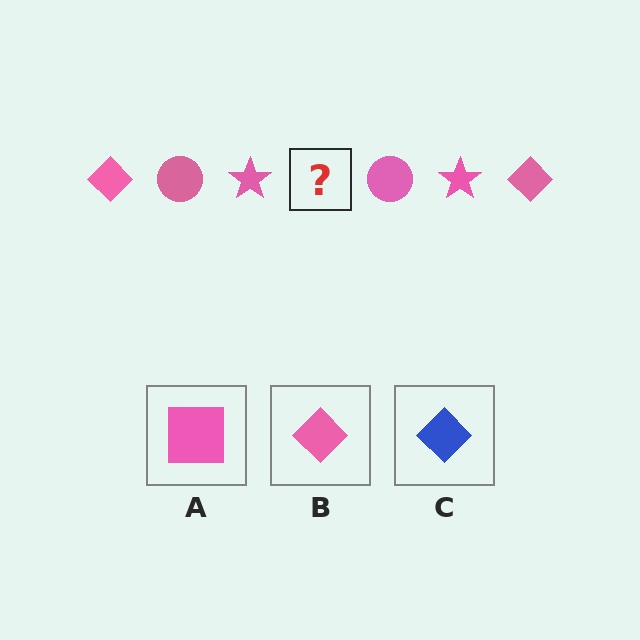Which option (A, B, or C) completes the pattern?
B.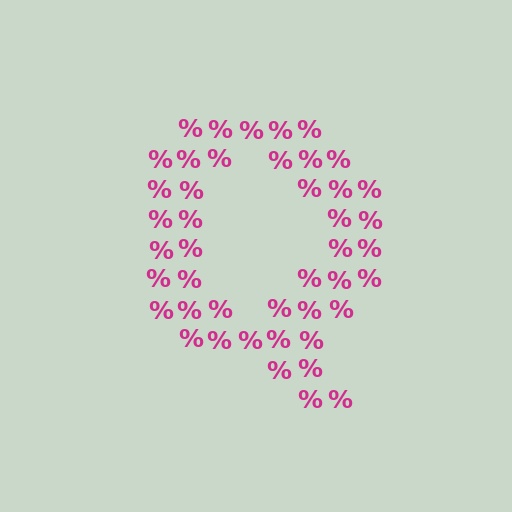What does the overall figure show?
The overall figure shows the letter Q.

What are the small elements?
The small elements are percent signs.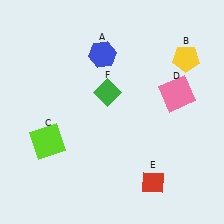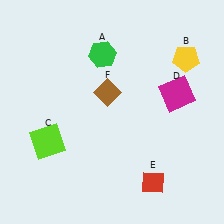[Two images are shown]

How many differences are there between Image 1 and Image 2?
There are 3 differences between the two images.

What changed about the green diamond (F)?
In Image 1, F is green. In Image 2, it changed to brown.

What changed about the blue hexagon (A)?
In Image 1, A is blue. In Image 2, it changed to green.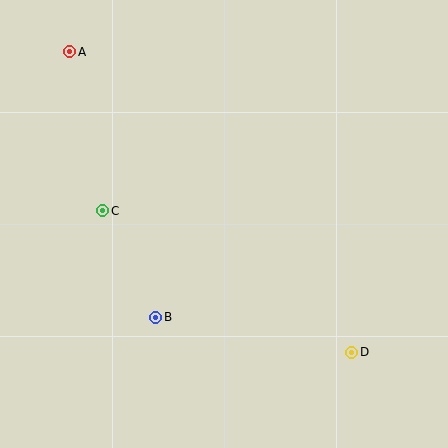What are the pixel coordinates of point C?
Point C is at (103, 211).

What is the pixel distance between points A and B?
The distance between A and B is 279 pixels.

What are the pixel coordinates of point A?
Point A is at (70, 52).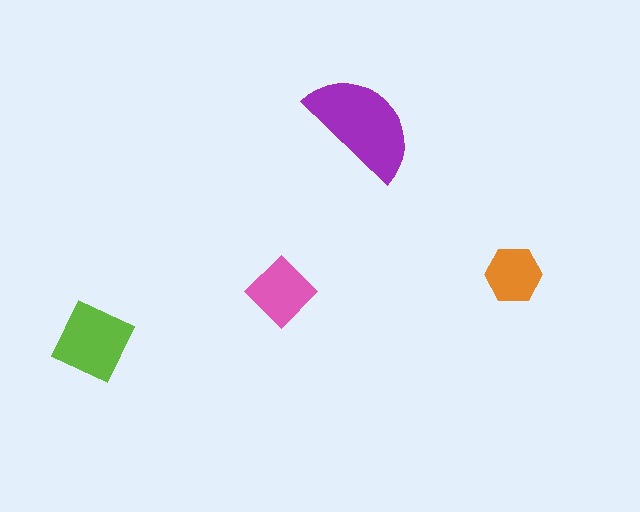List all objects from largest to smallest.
The purple semicircle, the lime square, the pink diamond, the orange hexagon.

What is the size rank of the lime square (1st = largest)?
2nd.